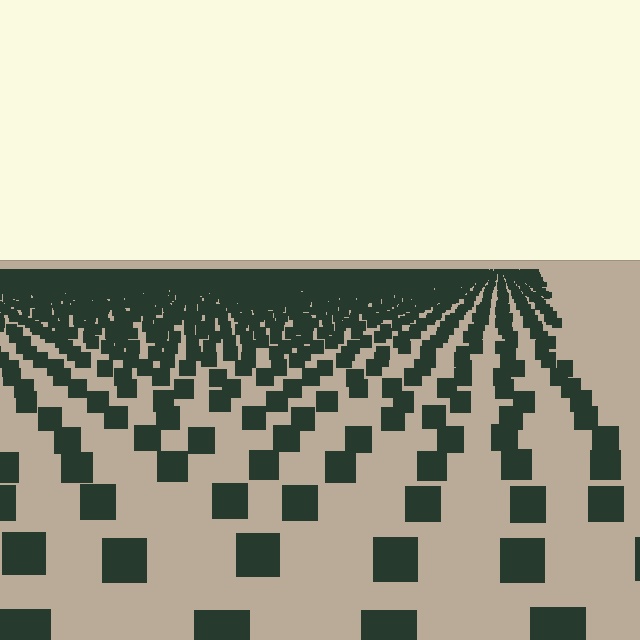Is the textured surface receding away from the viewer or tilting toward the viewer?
The surface is receding away from the viewer. Texture elements get smaller and denser toward the top.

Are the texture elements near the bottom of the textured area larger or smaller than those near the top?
Larger. Near the bottom, elements are closer to the viewer and appear at a bigger on-screen size.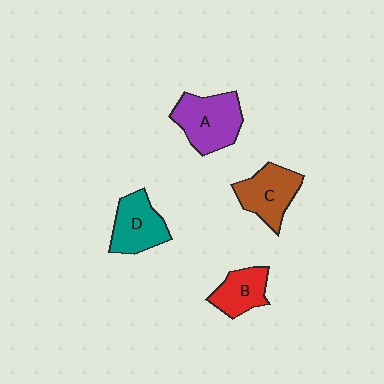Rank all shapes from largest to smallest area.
From largest to smallest: A (purple), C (brown), D (teal), B (red).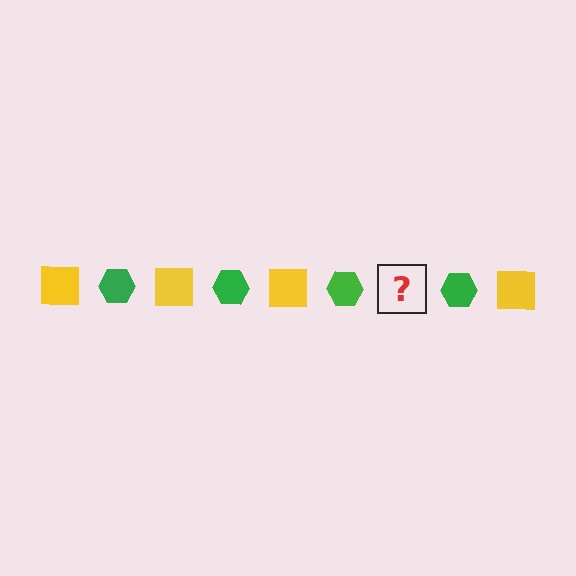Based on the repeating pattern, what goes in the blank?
The blank should be a yellow square.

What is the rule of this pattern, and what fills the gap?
The rule is that the pattern alternates between yellow square and green hexagon. The gap should be filled with a yellow square.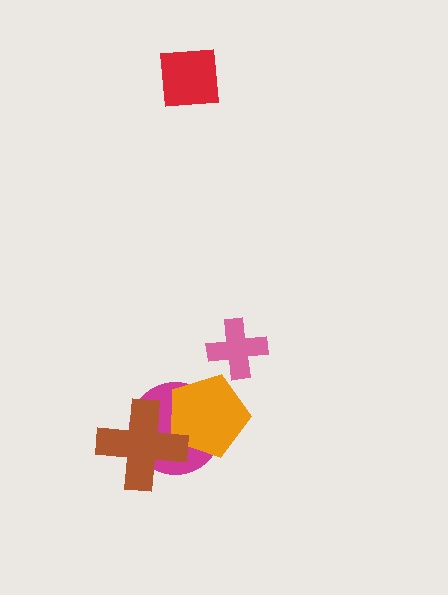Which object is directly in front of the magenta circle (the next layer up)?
The orange pentagon is directly in front of the magenta circle.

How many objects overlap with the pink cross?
0 objects overlap with the pink cross.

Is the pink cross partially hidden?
No, no other shape covers it.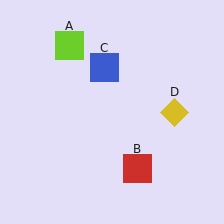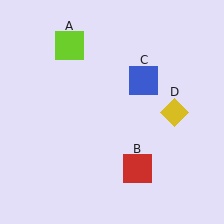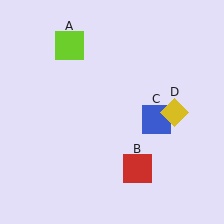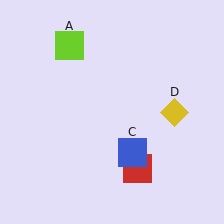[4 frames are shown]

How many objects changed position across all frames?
1 object changed position: blue square (object C).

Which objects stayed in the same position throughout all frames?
Lime square (object A) and red square (object B) and yellow diamond (object D) remained stationary.